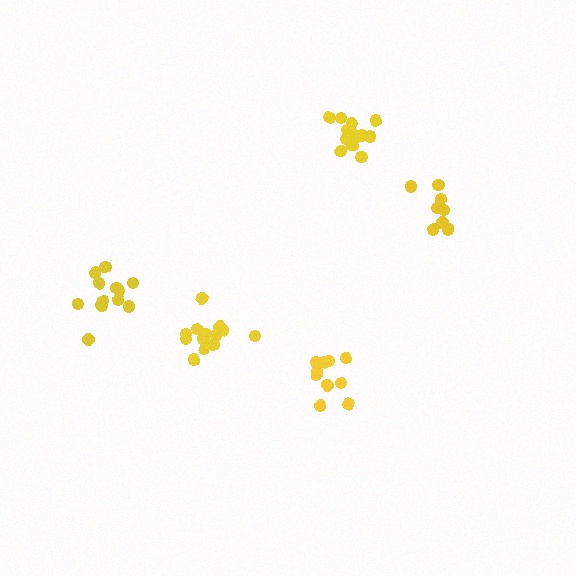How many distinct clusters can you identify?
There are 5 distinct clusters.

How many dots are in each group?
Group 1: 13 dots, Group 2: 10 dots, Group 3: 13 dots, Group 4: 8 dots, Group 5: 12 dots (56 total).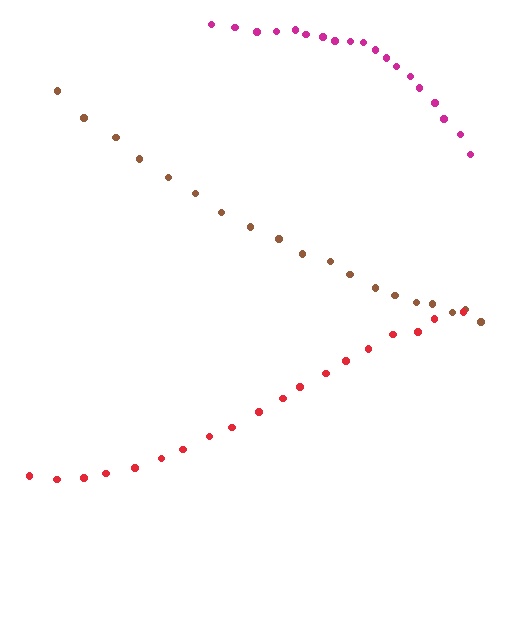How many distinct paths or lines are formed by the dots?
There are 3 distinct paths.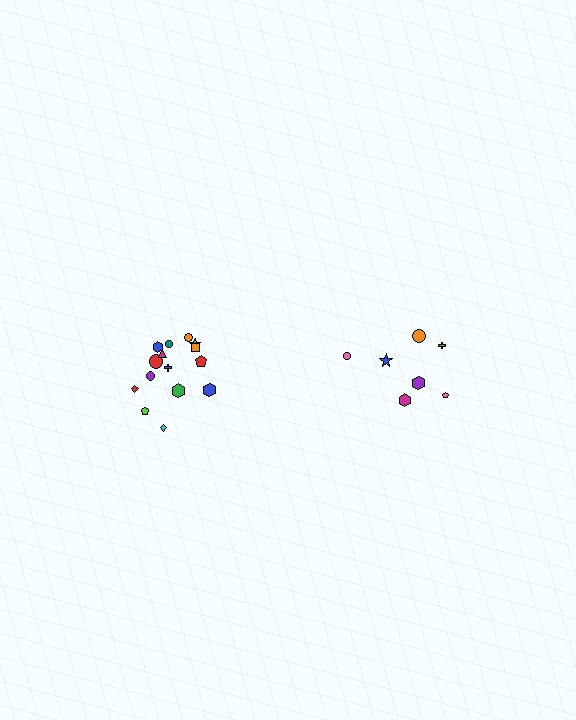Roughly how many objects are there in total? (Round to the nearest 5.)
Roughly 20 objects in total.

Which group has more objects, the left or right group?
The left group.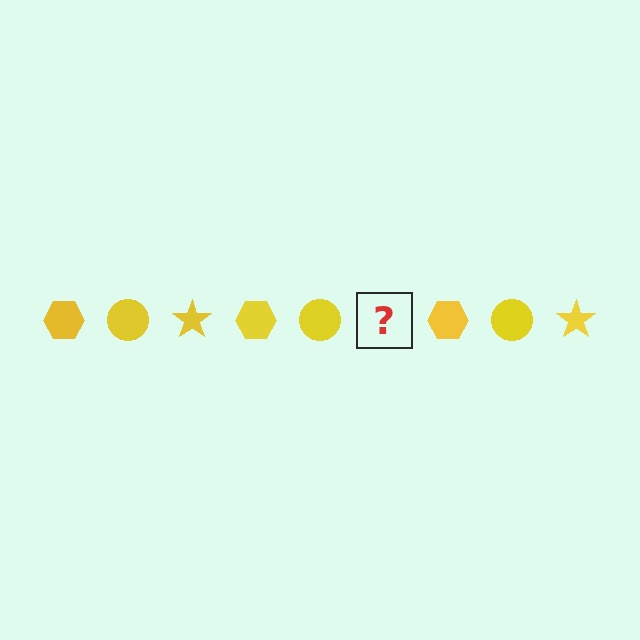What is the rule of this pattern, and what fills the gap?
The rule is that the pattern cycles through hexagon, circle, star shapes in yellow. The gap should be filled with a yellow star.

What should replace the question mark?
The question mark should be replaced with a yellow star.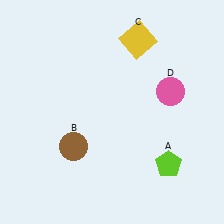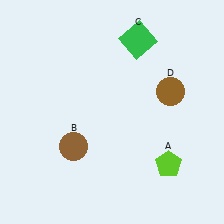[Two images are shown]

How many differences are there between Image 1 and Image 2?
There are 2 differences between the two images.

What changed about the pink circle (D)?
In Image 1, D is pink. In Image 2, it changed to brown.